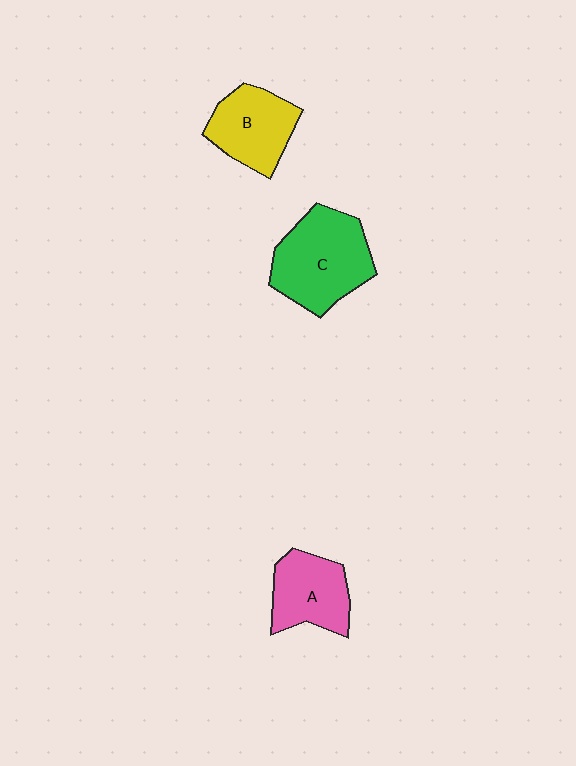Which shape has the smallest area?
Shape A (pink).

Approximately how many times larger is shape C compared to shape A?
Approximately 1.5 times.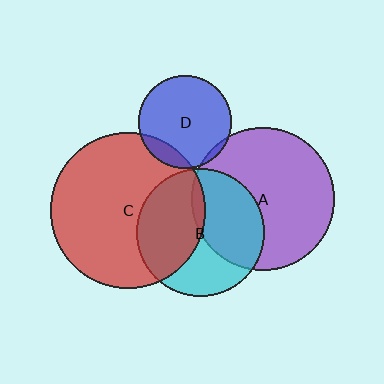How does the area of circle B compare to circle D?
Approximately 1.9 times.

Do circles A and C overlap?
Yes.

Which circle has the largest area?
Circle C (red).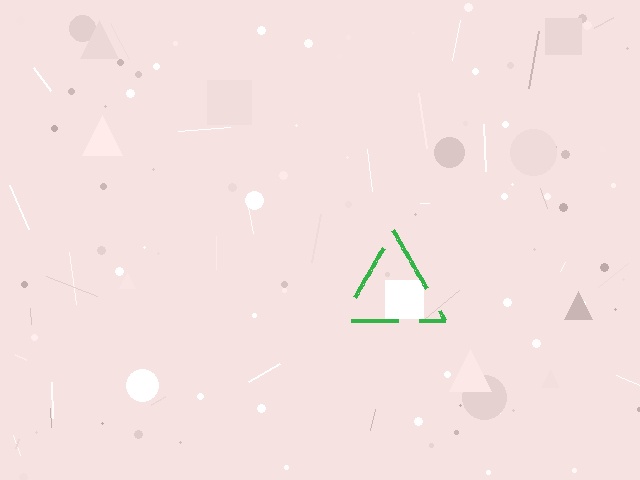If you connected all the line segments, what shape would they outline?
They would outline a triangle.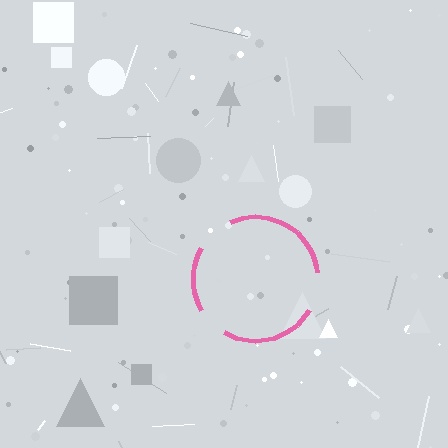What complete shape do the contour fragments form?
The contour fragments form a circle.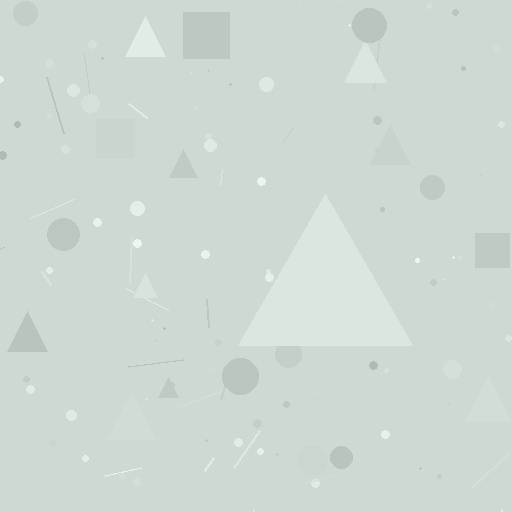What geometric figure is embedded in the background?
A triangle is embedded in the background.